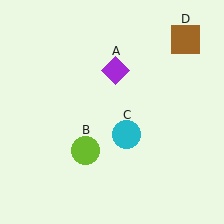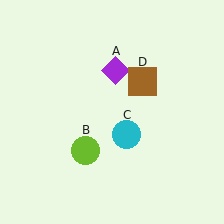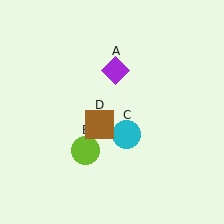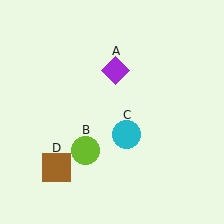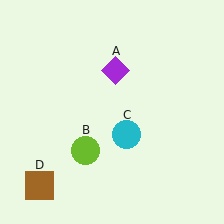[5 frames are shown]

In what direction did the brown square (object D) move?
The brown square (object D) moved down and to the left.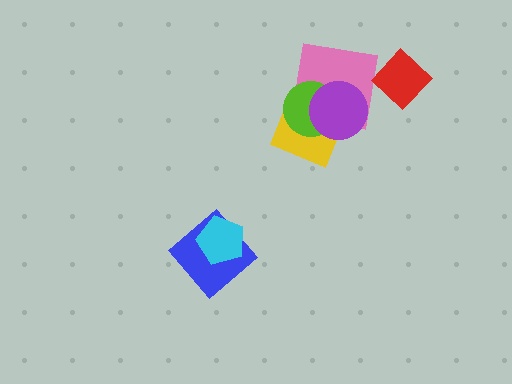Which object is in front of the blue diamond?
The cyan pentagon is in front of the blue diamond.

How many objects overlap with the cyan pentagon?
1 object overlaps with the cyan pentagon.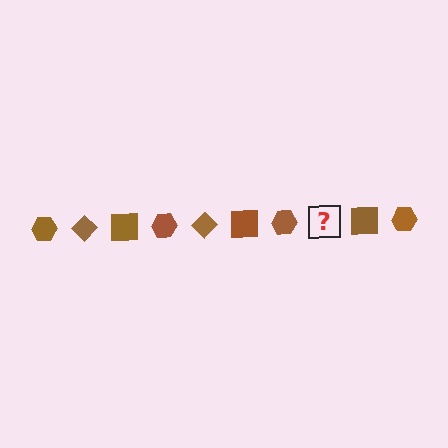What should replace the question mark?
The question mark should be replaced with a brown diamond.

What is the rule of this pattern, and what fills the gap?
The rule is that the pattern cycles through hexagon, diamond, square shapes in brown. The gap should be filled with a brown diamond.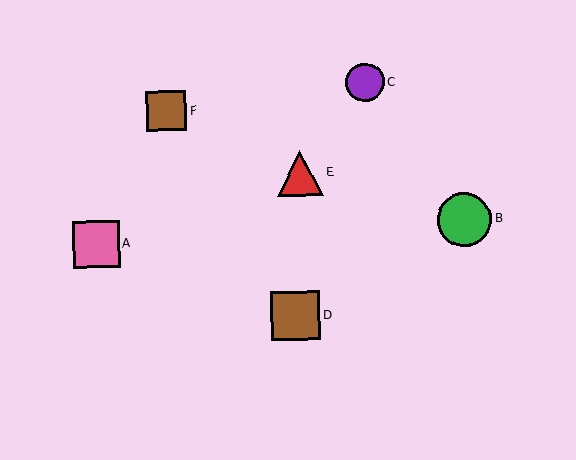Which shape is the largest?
The green circle (labeled B) is the largest.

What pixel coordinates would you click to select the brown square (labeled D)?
Click at (295, 316) to select the brown square D.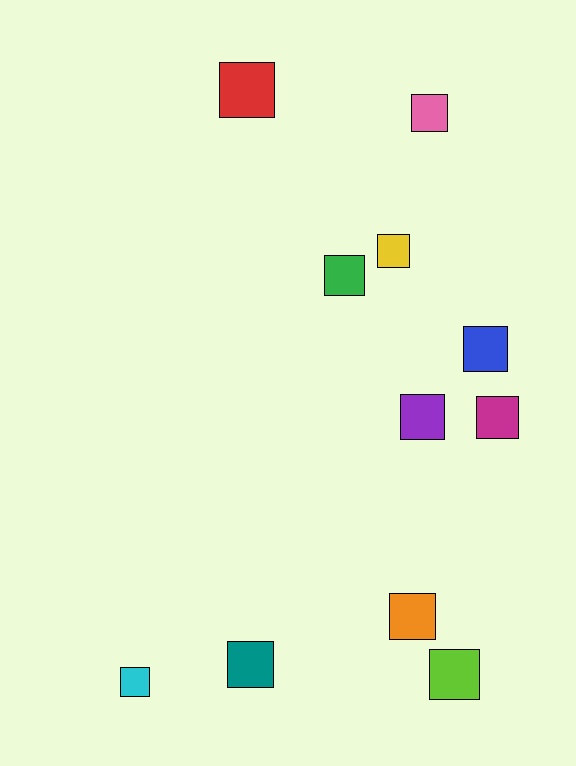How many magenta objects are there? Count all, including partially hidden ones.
There is 1 magenta object.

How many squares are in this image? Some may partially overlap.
There are 11 squares.